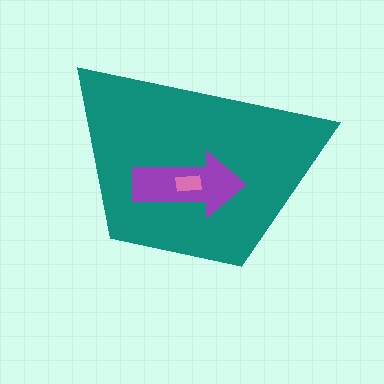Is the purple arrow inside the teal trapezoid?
Yes.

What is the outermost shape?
The teal trapezoid.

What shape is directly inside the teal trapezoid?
The purple arrow.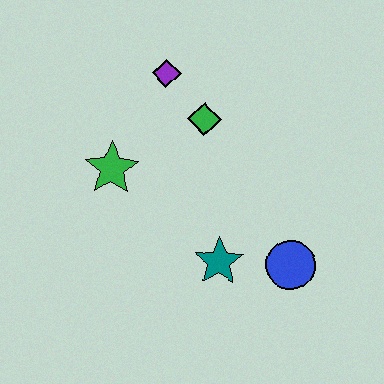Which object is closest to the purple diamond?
The green diamond is closest to the purple diamond.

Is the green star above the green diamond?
No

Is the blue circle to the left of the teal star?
No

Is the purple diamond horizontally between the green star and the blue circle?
Yes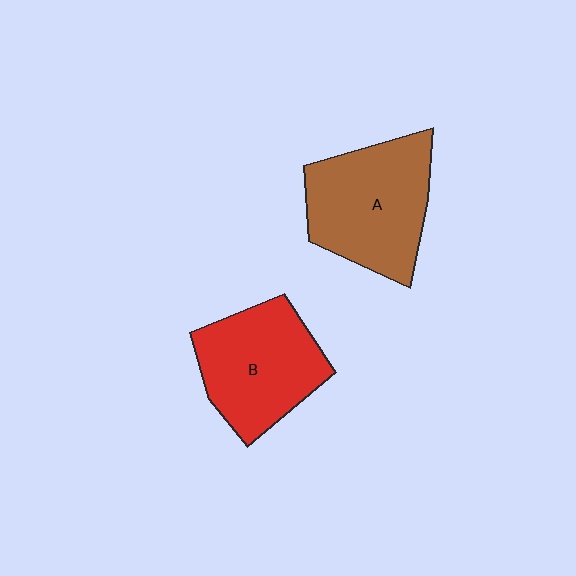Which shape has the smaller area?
Shape B (red).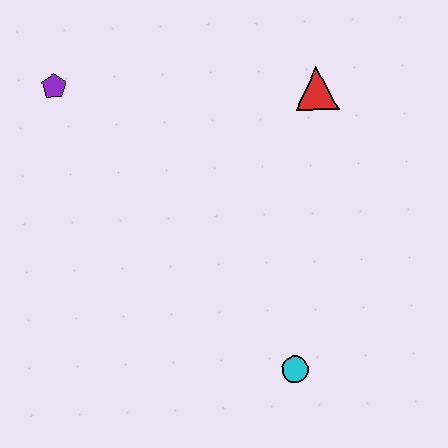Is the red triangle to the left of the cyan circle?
No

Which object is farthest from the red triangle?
The cyan circle is farthest from the red triangle.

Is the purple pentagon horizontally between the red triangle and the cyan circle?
No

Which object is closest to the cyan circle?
The red triangle is closest to the cyan circle.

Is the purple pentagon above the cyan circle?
Yes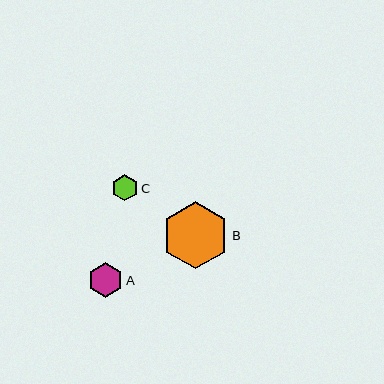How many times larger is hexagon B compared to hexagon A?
Hexagon B is approximately 1.9 times the size of hexagon A.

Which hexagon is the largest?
Hexagon B is the largest with a size of approximately 67 pixels.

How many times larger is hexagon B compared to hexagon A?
Hexagon B is approximately 1.9 times the size of hexagon A.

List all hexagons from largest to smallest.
From largest to smallest: B, A, C.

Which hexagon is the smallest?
Hexagon C is the smallest with a size of approximately 26 pixels.